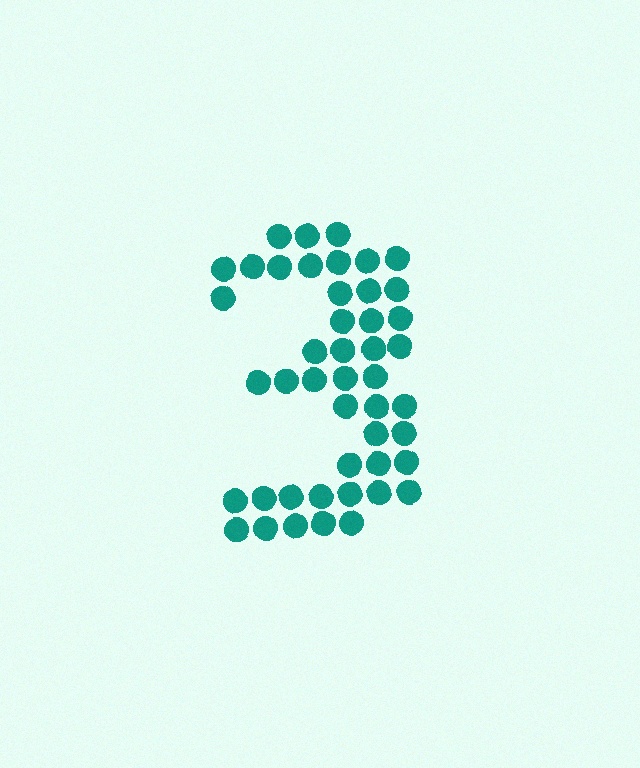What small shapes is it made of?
It is made of small circles.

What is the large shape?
The large shape is the digit 3.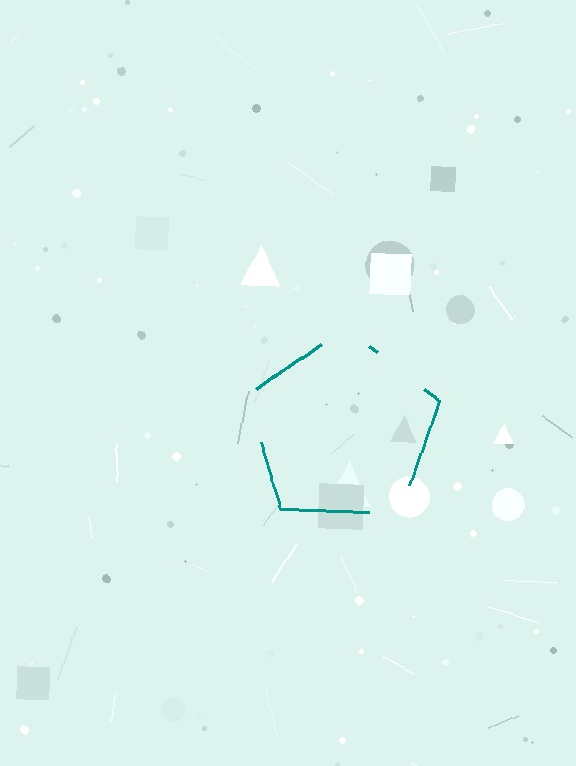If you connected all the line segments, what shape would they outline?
They would outline a pentagon.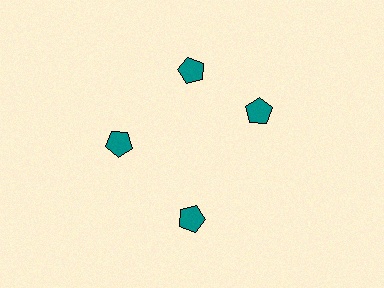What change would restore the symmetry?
The symmetry would be restored by rotating it back into even spacing with its neighbors so that all 4 pentagons sit at equal angles and equal distance from the center.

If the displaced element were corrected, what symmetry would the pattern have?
It would have 4-fold rotational symmetry — the pattern would map onto itself every 90 degrees.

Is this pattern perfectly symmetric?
No. The 4 teal pentagons are arranged in a ring, but one element near the 3 o'clock position is rotated out of alignment along the ring, breaking the 4-fold rotational symmetry.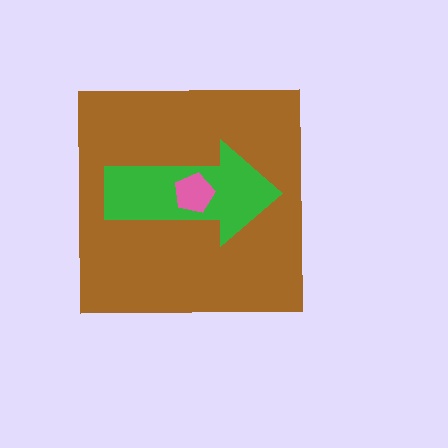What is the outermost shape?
The brown square.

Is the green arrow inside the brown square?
Yes.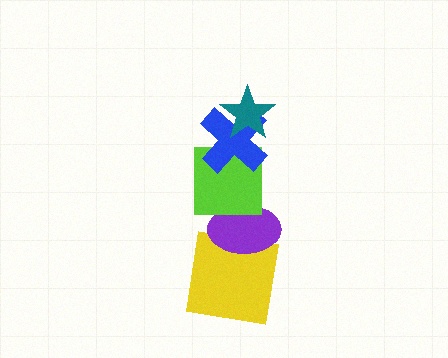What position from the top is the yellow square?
The yellow square is 5th from the top.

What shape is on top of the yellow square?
The purple ellipse is on top of the yellow square.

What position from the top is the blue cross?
The blue cross is 2nd from the top.